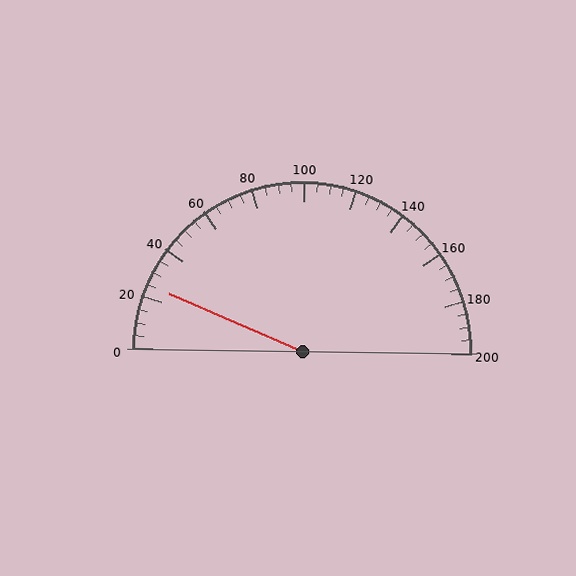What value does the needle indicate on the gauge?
The needle indicates approximately 25.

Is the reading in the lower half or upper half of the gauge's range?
The reading is in the lower half of the range (0 to 200).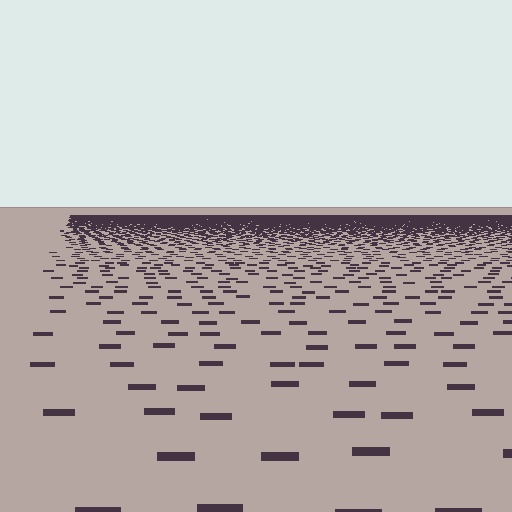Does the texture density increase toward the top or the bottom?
Density increases toward the top.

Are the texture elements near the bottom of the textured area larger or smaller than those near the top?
Larger. Near the bottom, elements are closer to the viewer and appear at a bigger on-screen size.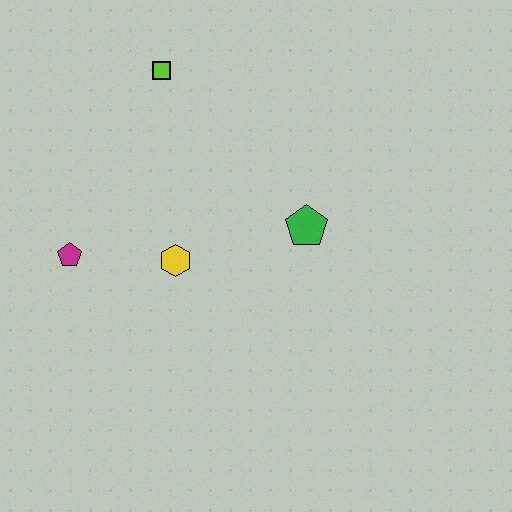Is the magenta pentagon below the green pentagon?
Yes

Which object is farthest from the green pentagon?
The magenta pentagon is farthest from the green pentagon.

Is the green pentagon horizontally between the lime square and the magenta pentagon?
No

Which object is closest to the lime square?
The yellow hexagon is closest to the lime square.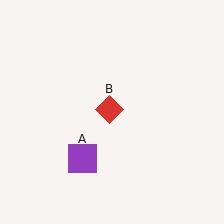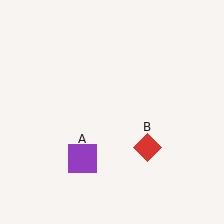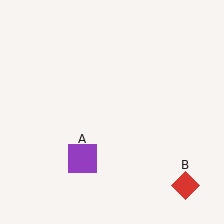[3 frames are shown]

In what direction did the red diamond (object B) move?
The red diamond (object B) moved down and to the right.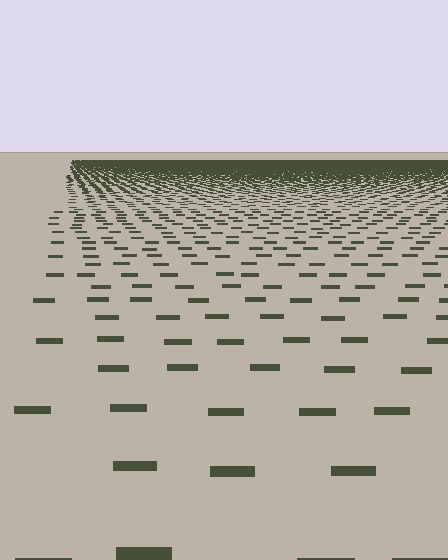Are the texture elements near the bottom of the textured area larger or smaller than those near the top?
Larger. Near the bottom, elements are closer to the viewer and appear at a bigger on-screen size.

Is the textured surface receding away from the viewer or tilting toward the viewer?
The surface is receding away from the viewer. Texture elements get smaller and denser toward the top.